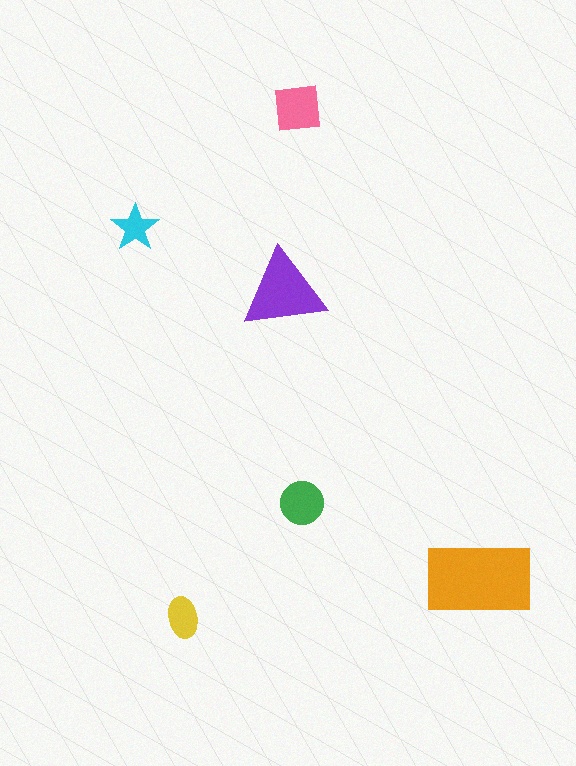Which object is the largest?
The orange rectangle.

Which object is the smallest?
The cyan star.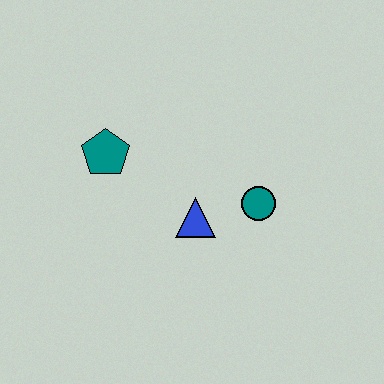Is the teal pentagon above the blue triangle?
Yes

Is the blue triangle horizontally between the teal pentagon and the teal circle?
Yes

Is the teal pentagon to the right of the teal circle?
No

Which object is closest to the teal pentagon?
The blue triangle is closest to the teal pentagon.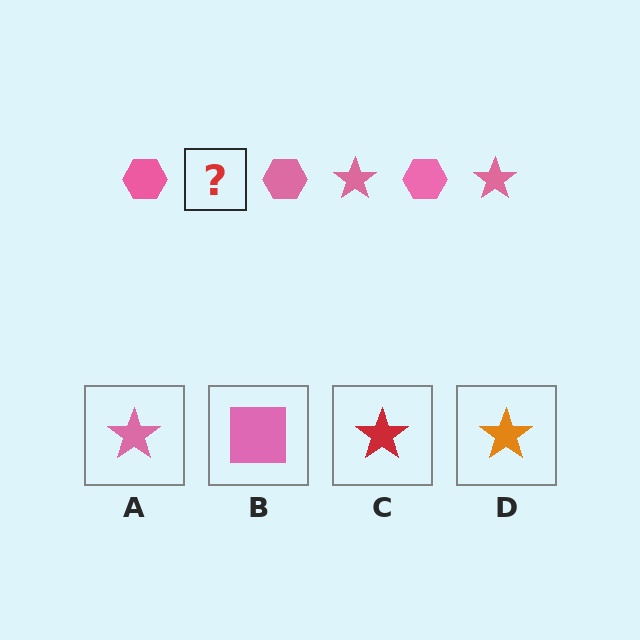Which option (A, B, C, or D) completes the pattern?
A.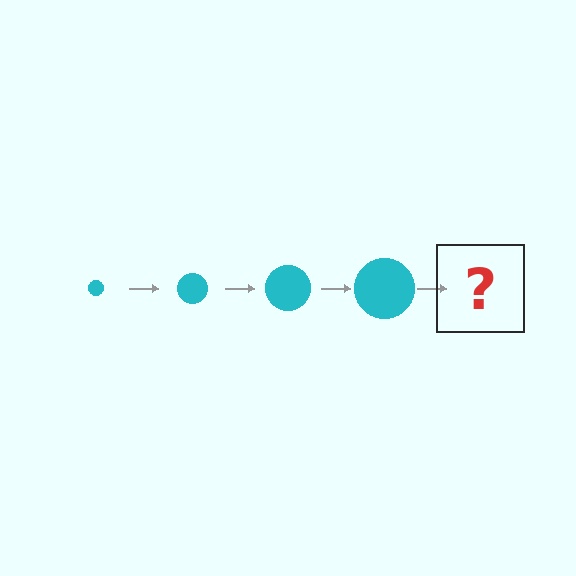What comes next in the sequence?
The next element should be a cyan circle, larger than the previous one.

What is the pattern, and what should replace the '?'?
The pattern is that the circle gets progressively larger each step. The '?' should be a cyan circle, larger than the previous one.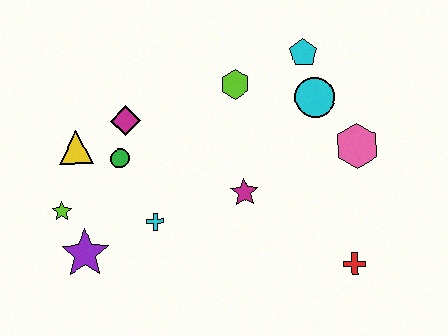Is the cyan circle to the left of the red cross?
Yes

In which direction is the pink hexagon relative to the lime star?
The pink hexagon is to the right of the lime star.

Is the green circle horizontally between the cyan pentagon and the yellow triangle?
Yes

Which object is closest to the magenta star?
The cyan cross is closest to the magenta star.